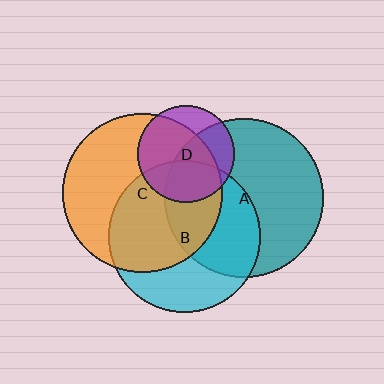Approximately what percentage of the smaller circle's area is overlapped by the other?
Approximately 55%.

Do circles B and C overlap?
Yes.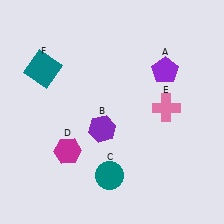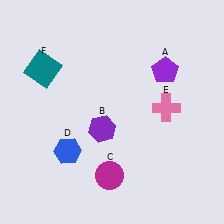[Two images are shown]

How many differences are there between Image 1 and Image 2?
There are 2 differences between the two images.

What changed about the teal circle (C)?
In Image 1, C is teal. In Image 2, it changed to magenta.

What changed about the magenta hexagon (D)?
In Image 1, D is magenta. In Image 2, it changed to blue.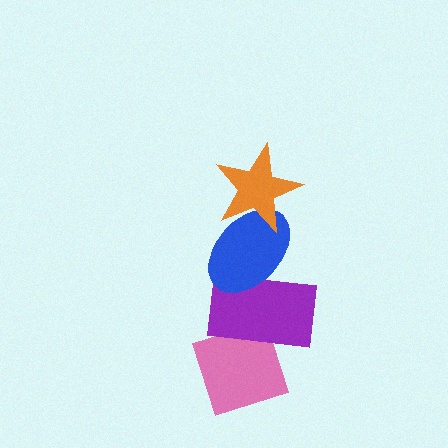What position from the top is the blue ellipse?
The blue ellipse is 2nd from the top.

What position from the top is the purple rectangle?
The purple rectangle is 3rd from the top.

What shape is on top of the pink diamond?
The purple rectangle is on top of the pink diamond.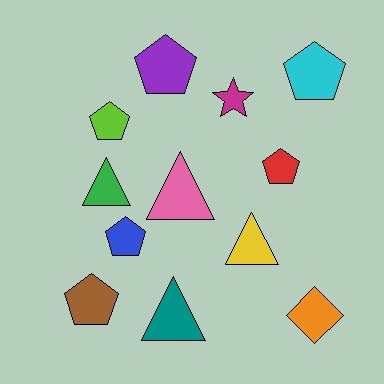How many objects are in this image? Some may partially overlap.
There are 12 objects.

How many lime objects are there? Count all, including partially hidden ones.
There is 1 lime object.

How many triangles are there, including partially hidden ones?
There are 4 triangles.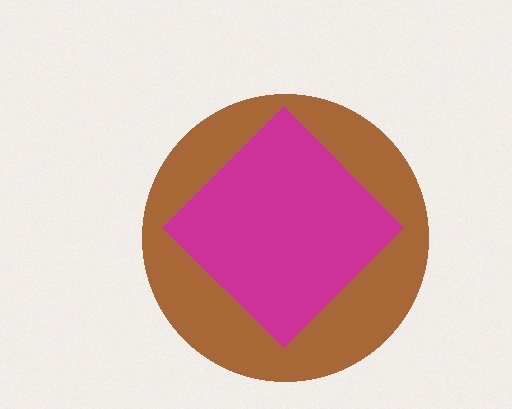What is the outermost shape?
The brown circle.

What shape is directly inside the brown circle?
The magenta diamond.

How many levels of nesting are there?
2.